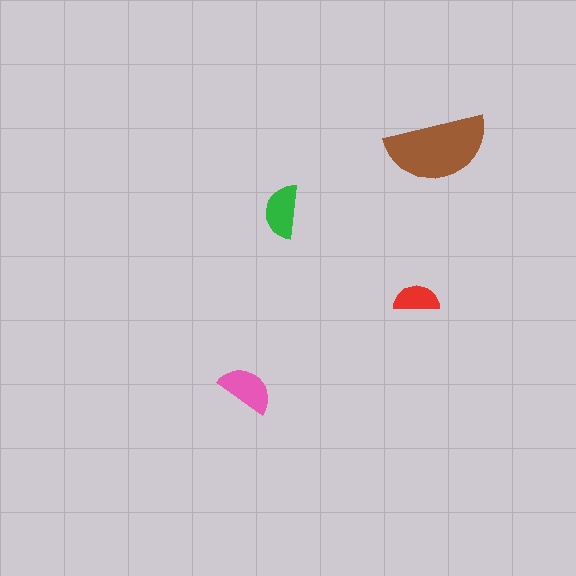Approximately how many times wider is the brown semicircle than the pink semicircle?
About 2 times wider.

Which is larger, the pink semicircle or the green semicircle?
The pink one.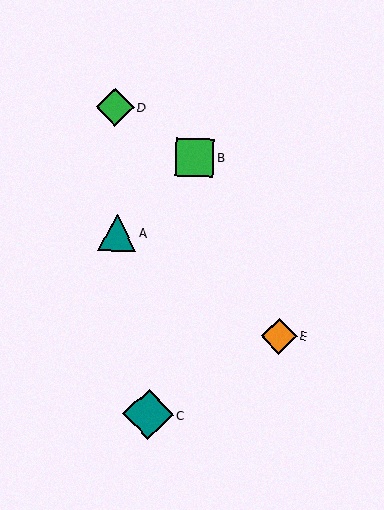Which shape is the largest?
The teal diamond (labeled C) is the largest.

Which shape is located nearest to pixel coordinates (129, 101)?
The green diamond (labeled D) at (115, 107) is nearest to that location.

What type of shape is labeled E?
Shape E is an orange diamond.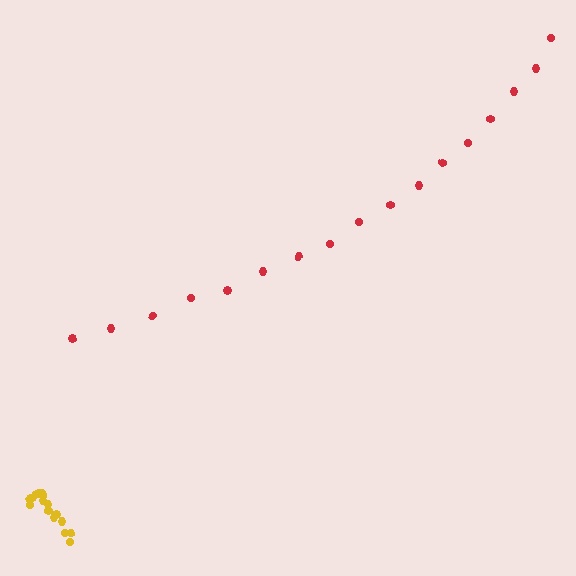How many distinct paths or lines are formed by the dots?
There are 2 distinct paths.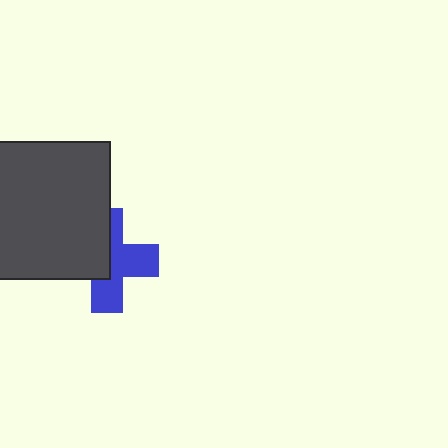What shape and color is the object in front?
The object in front is a dark gray square.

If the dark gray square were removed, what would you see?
You would see the complete blue cross.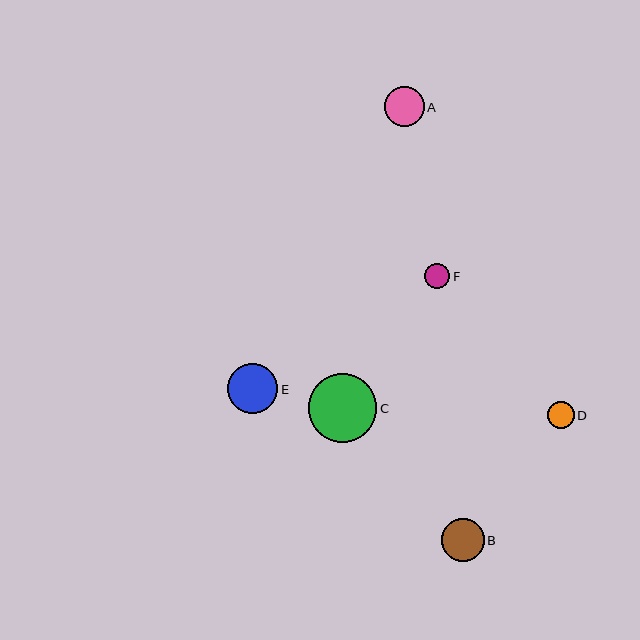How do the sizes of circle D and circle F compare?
Circle D and circle F are approximately the same size.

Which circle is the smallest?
Circle F is the smallest with a size of approximately 25 pixels.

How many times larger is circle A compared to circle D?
Circle A is approximately 1.5 times the size of circle D.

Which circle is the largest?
Circle C is the largest with a size of approximately 69 pixels.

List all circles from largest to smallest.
From largest to smallest: C, E, B, A, D, F.